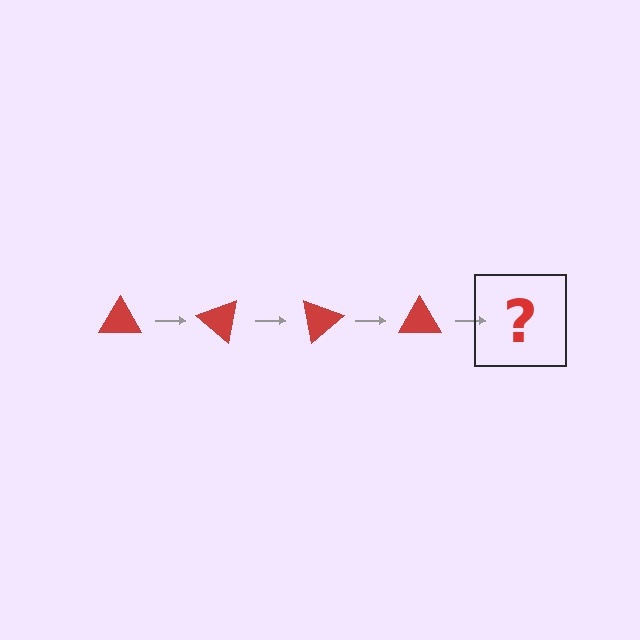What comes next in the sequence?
The next element should be a red triangle rotated 160 degrees.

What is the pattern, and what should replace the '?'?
The pattern is that the triangle rotates 40 degrees each step. The '?' should be a red triangle rotated 160 degrees.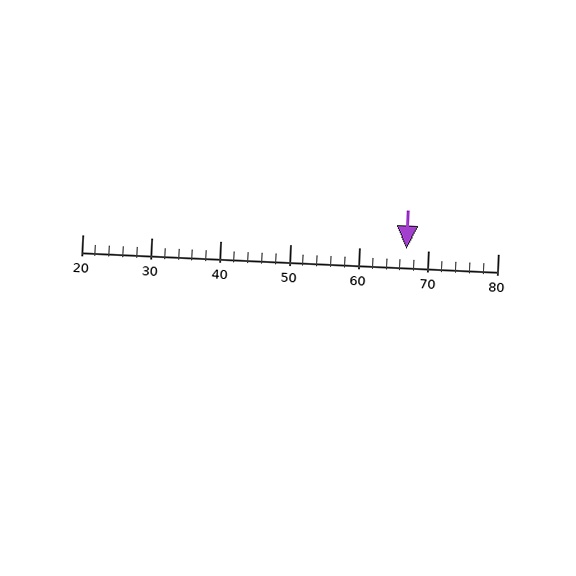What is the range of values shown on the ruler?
The ruler shows values from 20 to 80.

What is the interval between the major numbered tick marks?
The major tick marks are spaced 10 units apart.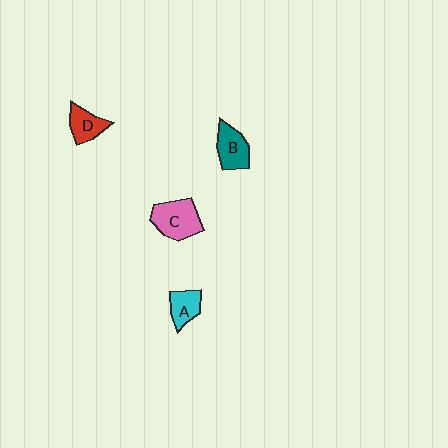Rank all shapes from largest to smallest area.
From largest to smallest: C (pink), B (teal), D (red), A (cyan).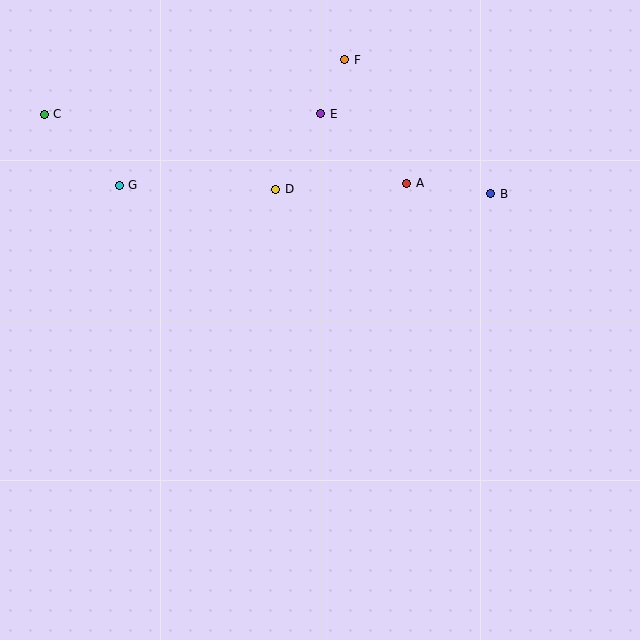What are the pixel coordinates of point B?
Point B is at (491, 194).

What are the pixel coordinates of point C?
Point C is at (44, 114).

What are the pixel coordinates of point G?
Point G is at (119, 185).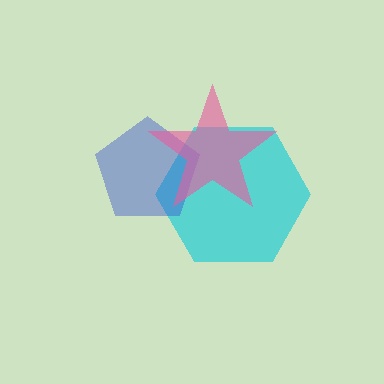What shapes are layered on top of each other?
The layered shapes are: a cyan hexagon, a blue pentagon, a pink star.